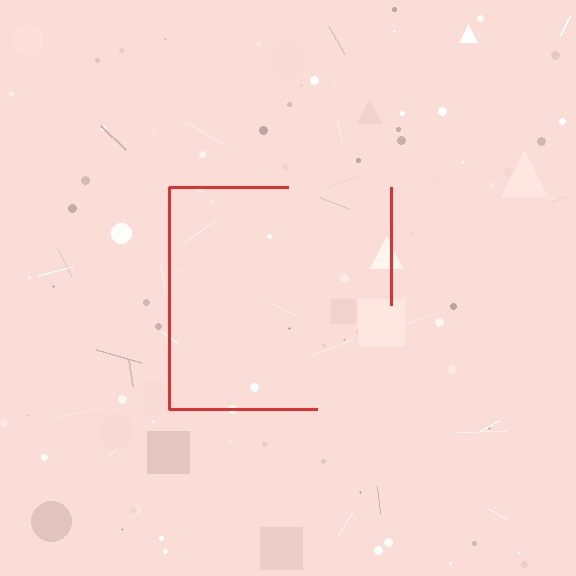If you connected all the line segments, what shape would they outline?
They would outline a square.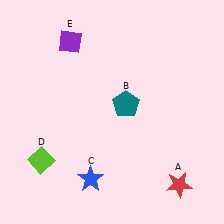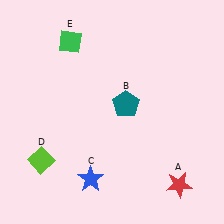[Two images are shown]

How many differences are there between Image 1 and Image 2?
There is 1 difference between the two images.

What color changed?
The diamond (E) changed from purple in Image 1 to green in Image 2.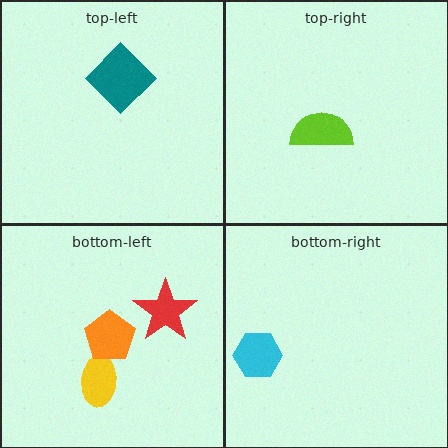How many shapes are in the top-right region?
1.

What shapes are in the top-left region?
The teal diamond.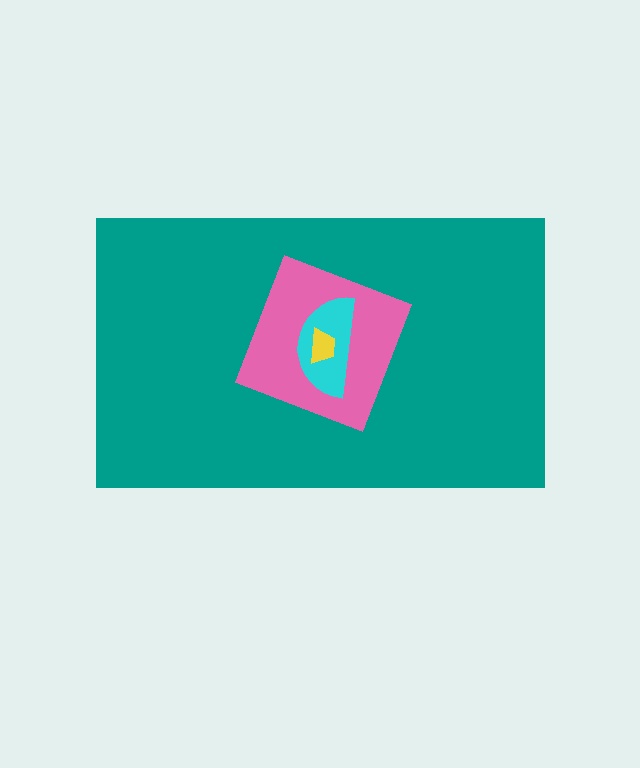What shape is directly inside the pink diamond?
The cyan semicircle.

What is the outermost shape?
The teal rectangle.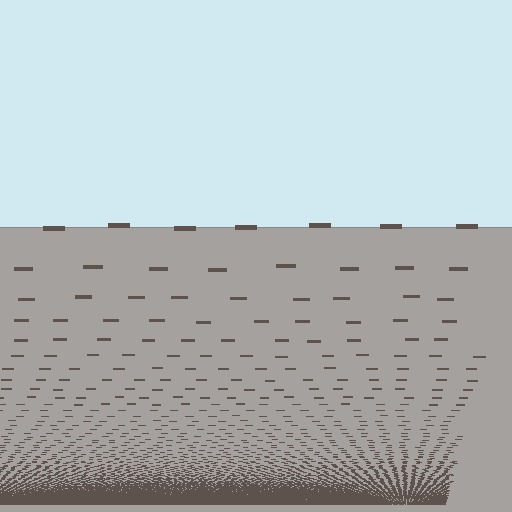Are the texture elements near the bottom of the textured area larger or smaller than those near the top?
Smaller. The gradient is inverted — elements near the bottom are smaller and denser.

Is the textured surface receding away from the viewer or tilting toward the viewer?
The surface appears to tilt toward the viewer. Texture elements get larger and sparser toward the top.